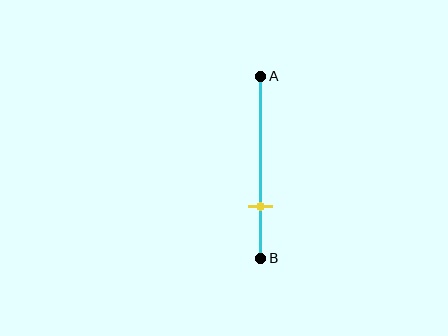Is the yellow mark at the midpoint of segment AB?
No, the mark is at about 70% from A, not at the 50% midpoint.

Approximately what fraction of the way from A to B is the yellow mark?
The yellow mark is approximately 70% of the way from A to B.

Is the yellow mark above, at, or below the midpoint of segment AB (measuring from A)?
The yellow mark is below the midpoint of segment AB.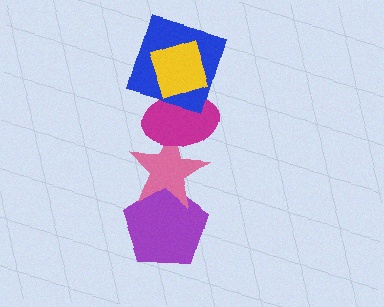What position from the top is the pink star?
The pink star is 4th from the top.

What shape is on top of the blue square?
The yellow diamond is on top of the blue square.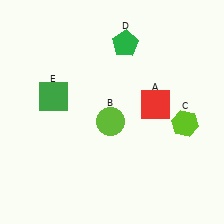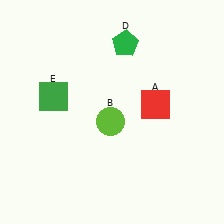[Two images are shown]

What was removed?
The lime hexagon (C) was removed in Image 2.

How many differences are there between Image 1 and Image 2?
There is 1 difference between the two images.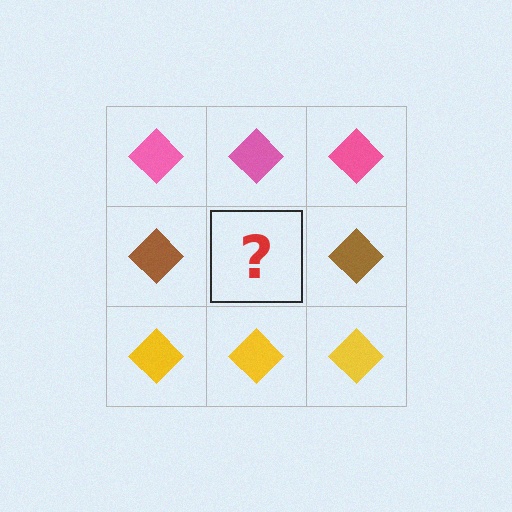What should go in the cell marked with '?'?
The missing cell should contain a brown diamond.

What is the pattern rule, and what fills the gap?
The rule is that each row has a consistent color. The gap should be filled with a brown diamond.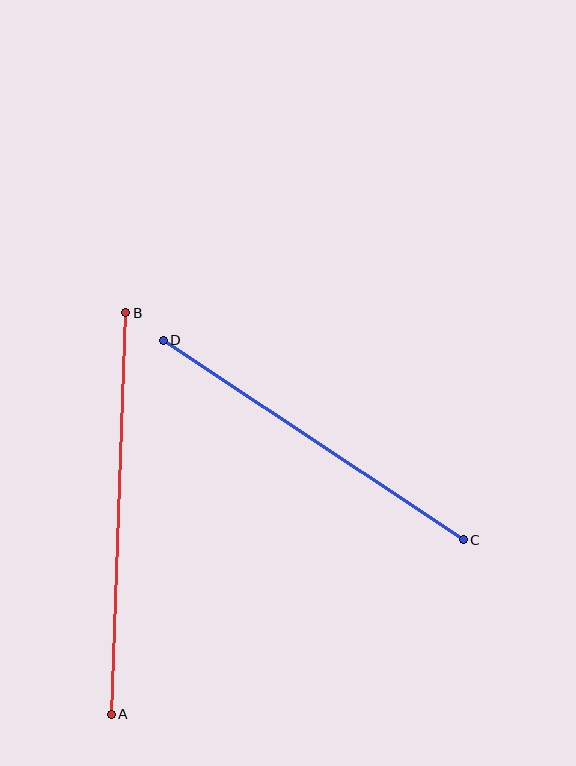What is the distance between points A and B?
The distance is approximately 402 pixels.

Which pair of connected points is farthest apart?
Points A and B are farthest apart.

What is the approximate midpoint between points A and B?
The midpoint is at approximately (119, 514) pixels.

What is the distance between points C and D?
The distance is approximately 360 pixels.